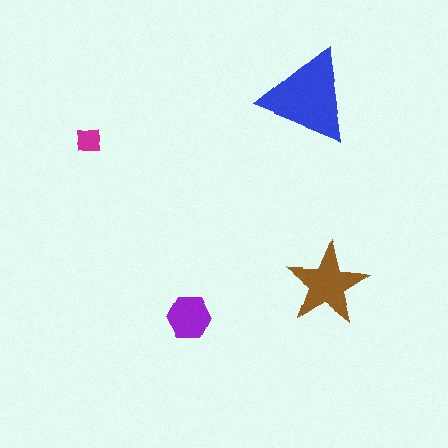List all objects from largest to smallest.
The blue triangle, the brown star, the purple hexagon, the magenta square.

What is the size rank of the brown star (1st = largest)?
2nd.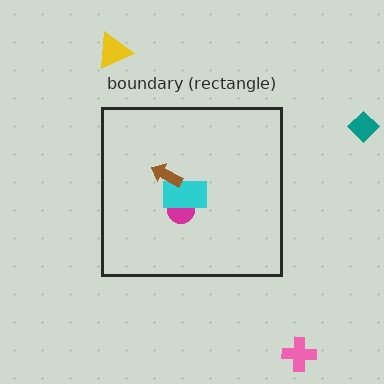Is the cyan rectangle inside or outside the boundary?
Inside.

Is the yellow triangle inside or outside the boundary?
Outside.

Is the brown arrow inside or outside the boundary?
Inside.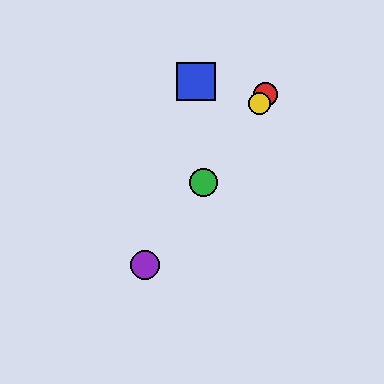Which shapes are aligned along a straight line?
The red circle, the green circle, the yellow circle, the purple circle are aligned along a straight line.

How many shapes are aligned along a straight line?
4 shapes (the red circle, the green circle, the yellow circle, the purple circle) are aligned along a straight line.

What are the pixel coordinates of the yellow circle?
The yellow circle is at (259, 104).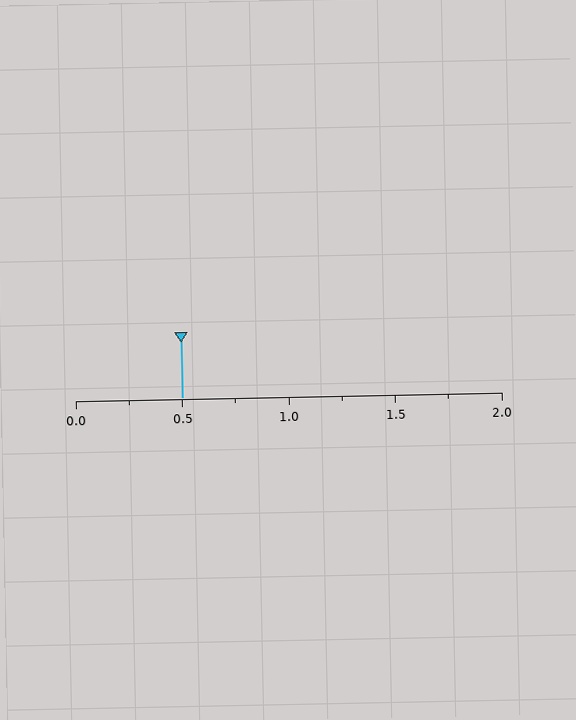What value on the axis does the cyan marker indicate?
The marker indicates approximately 0.5.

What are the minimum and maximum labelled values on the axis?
The axis runs from 0.0 to 2.0.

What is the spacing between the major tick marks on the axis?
The major ticks are spaced 0.5 apart.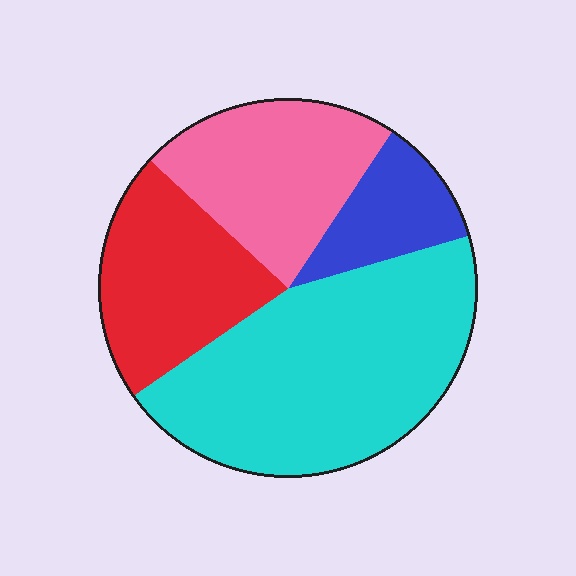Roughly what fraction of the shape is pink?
Pink takes up less than a quarter of the shape.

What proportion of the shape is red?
Red covers around 20% of the shape.